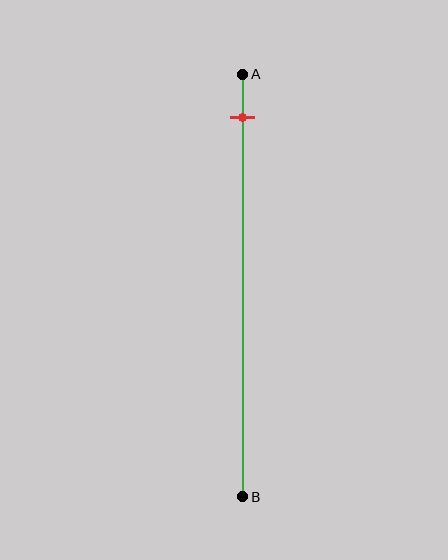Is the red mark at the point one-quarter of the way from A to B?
No, the mark is at about 10% from A, not at the 25% one-quarter point.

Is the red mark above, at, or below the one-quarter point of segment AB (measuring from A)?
The red mark is above the one-quarter point of segment AB.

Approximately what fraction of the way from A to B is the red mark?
The red mark is approximately 10% of the way from A to B.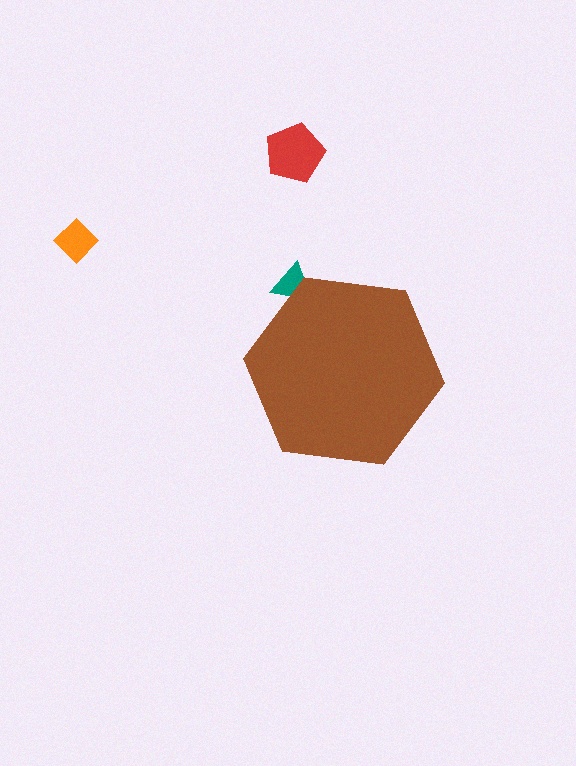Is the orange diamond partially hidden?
No, the orange diamond is fully visible.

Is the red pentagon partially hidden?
No, the red pentagon is fully visible.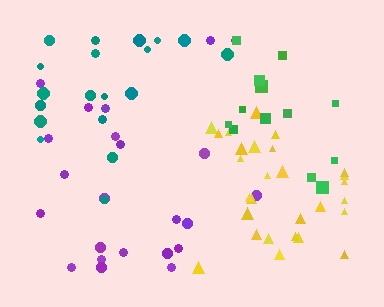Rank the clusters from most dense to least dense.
yellow, green, teal, purple.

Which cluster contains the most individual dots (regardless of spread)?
Yellow (29).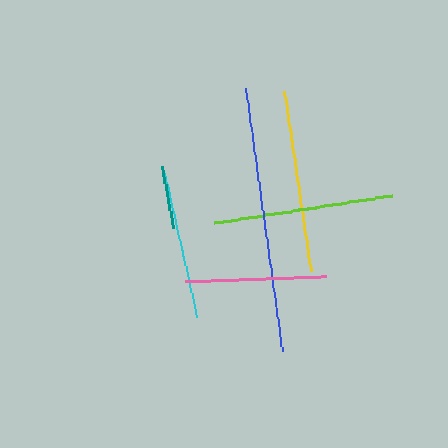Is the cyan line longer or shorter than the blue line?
The blue line is longer than the cyan line.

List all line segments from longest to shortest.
From longest to shortest: blue, yellow, lime, cyan, pink, teal.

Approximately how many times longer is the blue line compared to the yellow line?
The blue line is approximately 1.5 times the length of the yellow line.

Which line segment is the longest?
The blue line is the longest at approximately 265 pixels.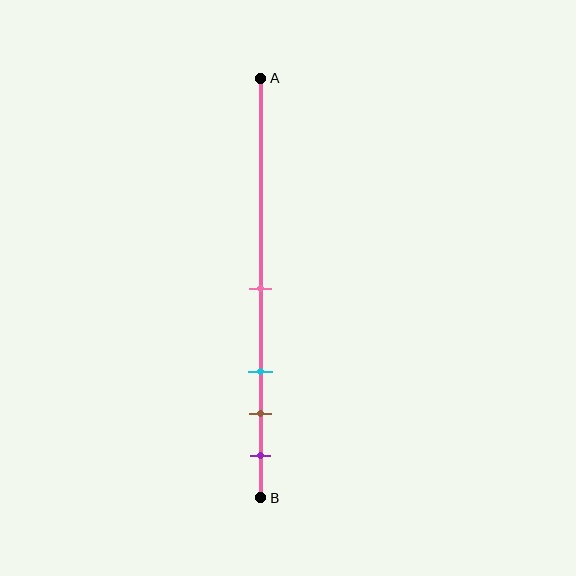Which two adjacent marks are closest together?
The brown and purple marks are the closest adjacent pair.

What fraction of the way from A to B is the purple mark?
The purple mark is approximately 90% (0.9) of the way from A to B.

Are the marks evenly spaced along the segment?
No, the marks are not evenly spaced.